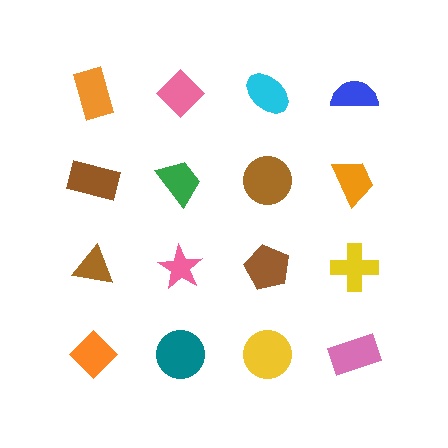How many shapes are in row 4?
4 shapes.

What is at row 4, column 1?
An orange diamond.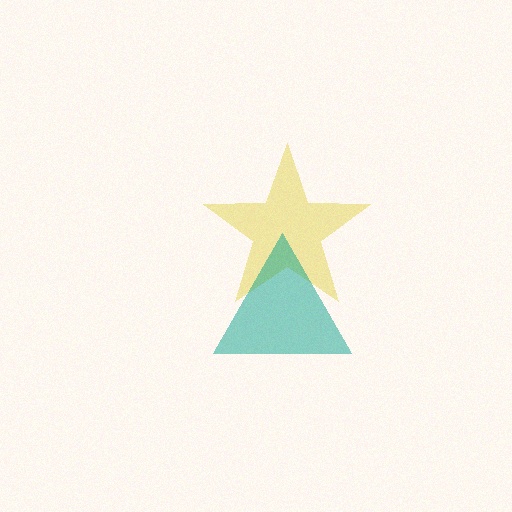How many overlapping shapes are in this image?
There are 2 overlapping shapes in the image.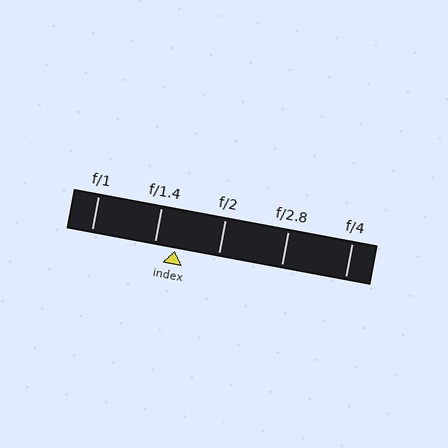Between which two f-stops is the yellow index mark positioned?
The index mark is between f/1.4 and f/2.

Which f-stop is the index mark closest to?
The index mark is closest to f/1.4.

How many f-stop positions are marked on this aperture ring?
There are 5 f-stop positions marked.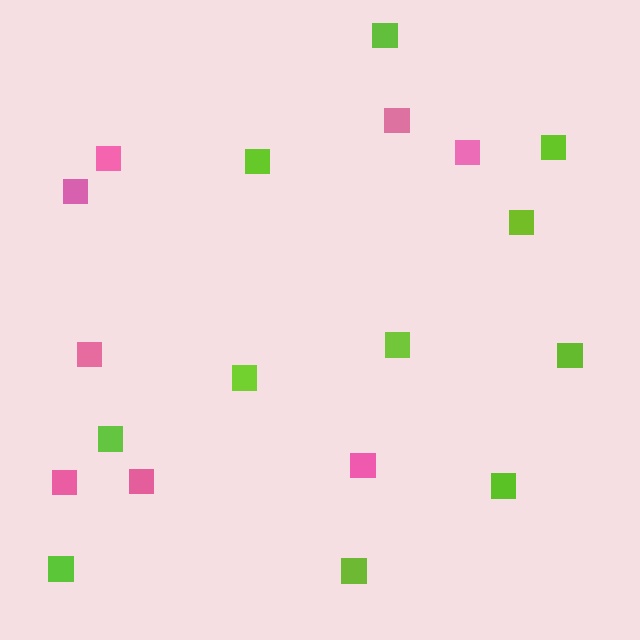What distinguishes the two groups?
There are 2 groups: one group of pink squares (8) and one group of lime squares (11).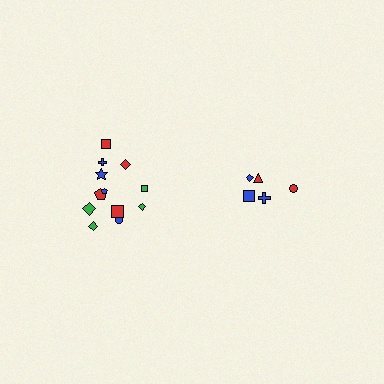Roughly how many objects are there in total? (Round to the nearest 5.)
Roughly 15 objects in total.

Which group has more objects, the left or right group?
The left group.